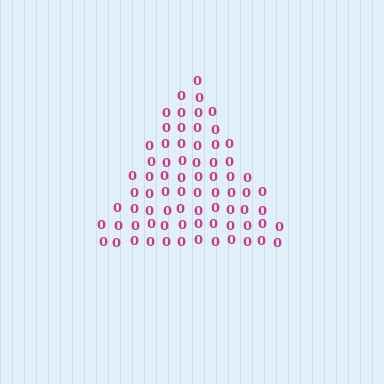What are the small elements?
The small elements are digit 0's.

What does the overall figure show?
The overall figure shows a triangle.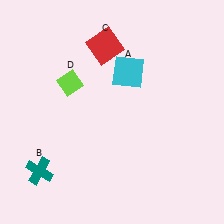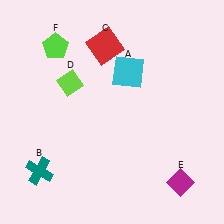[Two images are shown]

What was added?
A magenta diamond (E), a lime pentagon (F) were added in Image 2.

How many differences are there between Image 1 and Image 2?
There are 2 differences between the two images.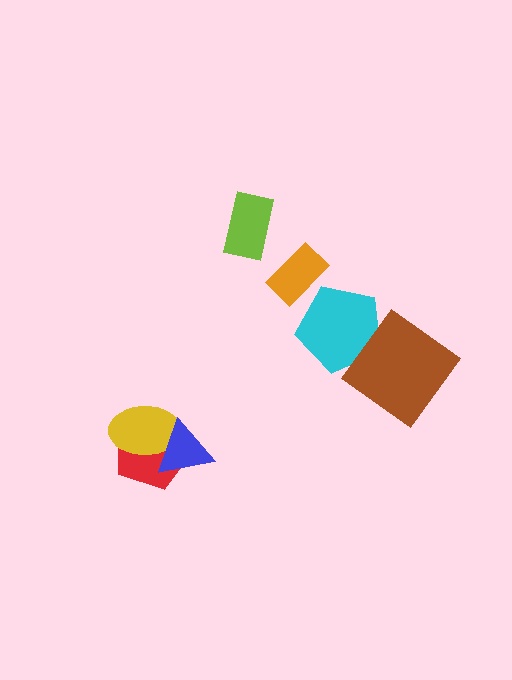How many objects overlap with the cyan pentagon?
1 object overlaps with the cyan pentagon.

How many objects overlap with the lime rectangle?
0 objects overlap with the lime rectangle.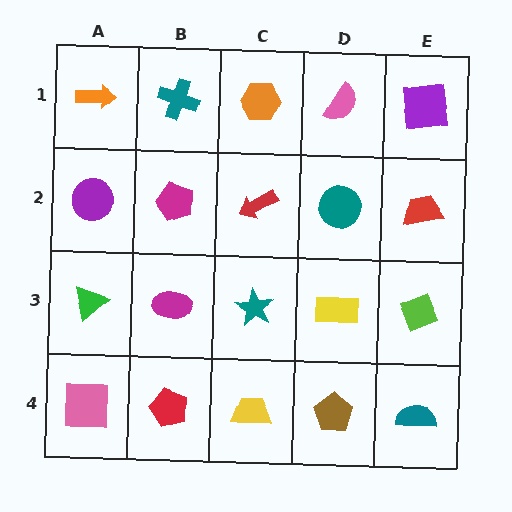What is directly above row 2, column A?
An orange arrow.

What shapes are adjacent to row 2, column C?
An orange hexagon (row 1, column C), a teal star (row 3, column C), a magenta pentagon (row 2, column B), a teal circle (row 2, column D).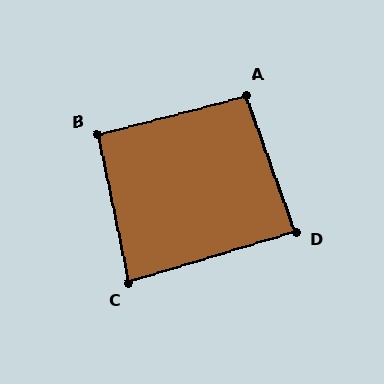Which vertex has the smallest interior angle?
C, at approximately 85 degrees.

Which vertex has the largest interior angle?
A, at approximately 95 degrees.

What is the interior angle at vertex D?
Approximately 87 degrees (approximately right).